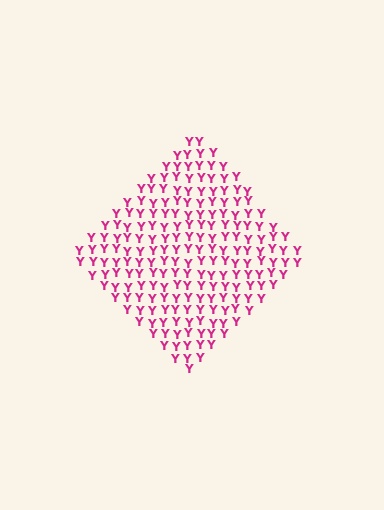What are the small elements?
The small elements are letter Y's.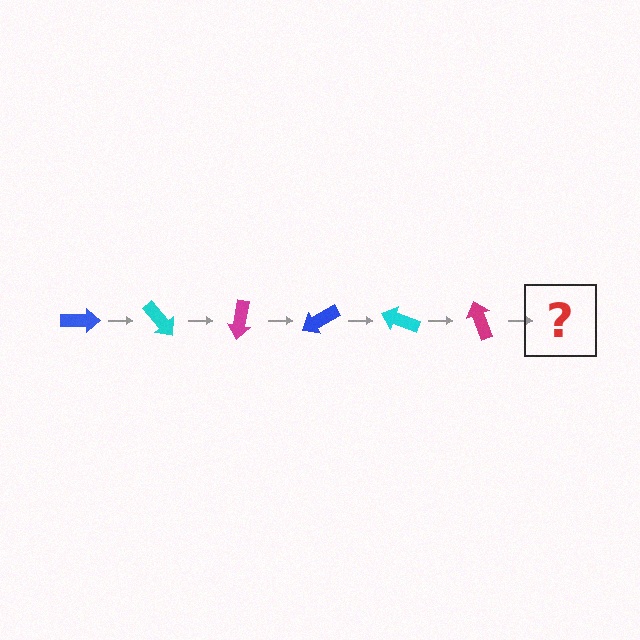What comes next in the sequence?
The next element should be a blue arrow, rotated 300 degrees from the start.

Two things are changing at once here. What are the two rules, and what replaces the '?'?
The two rules are that it rotates 50 degrees each step and the color cycles through blue, cyan, and magenta. The '?' should be a blue arrow, rotated 300 degrees from the start.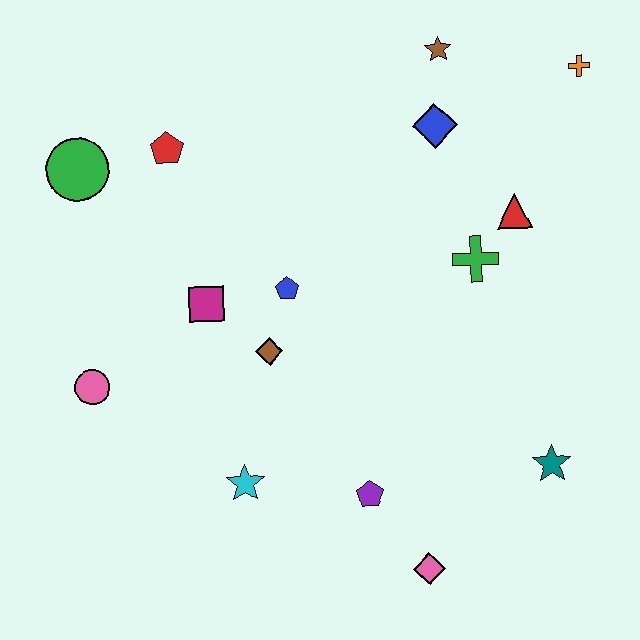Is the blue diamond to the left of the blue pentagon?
No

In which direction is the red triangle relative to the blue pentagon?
The red triangle is to the right of the blue pentagon.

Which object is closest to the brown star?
The blue diamond is closest to the brown star.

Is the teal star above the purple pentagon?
Yes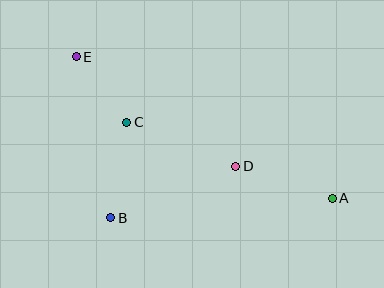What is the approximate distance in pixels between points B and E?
The distance between B and E is approximately 164 pixels.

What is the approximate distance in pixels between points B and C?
The distance between B and C is approximately 97 pixels.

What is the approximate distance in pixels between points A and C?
The distance between A and C is approximately 219 pixels.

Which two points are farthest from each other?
Points A and E are farthest from each other.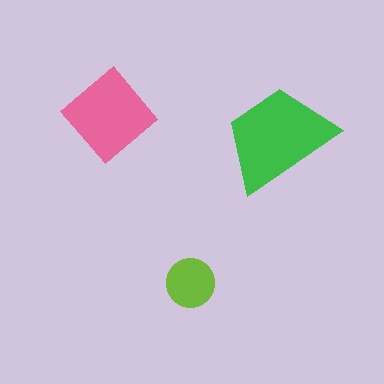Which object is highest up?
The pink diamond is topmost.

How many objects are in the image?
There are 3 objects in the image.